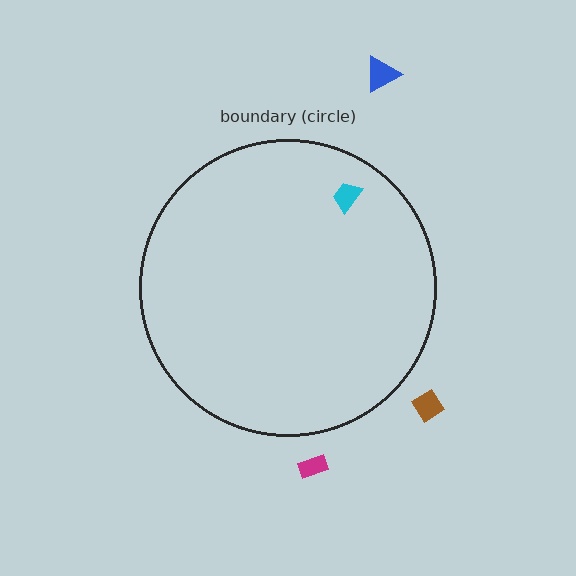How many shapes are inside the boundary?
1 inside, 3 outside.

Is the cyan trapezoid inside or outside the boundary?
Inside.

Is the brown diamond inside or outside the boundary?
Outside.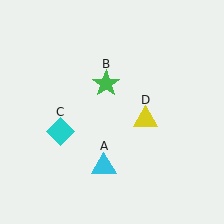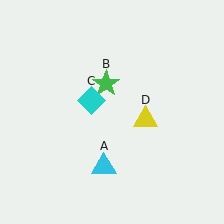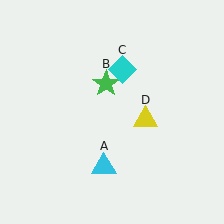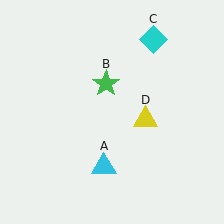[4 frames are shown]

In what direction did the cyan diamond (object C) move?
The cyan diamond (object C) moved up and to the right.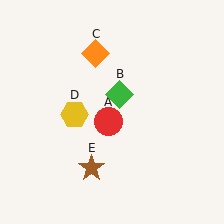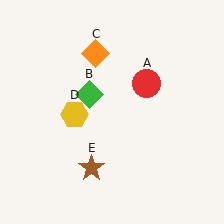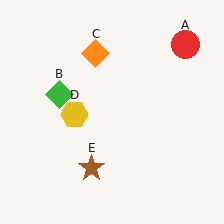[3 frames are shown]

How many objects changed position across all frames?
2 objects changed position: red circle (object A), green diamond (object B).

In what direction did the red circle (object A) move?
The red circle (object A) moved up and to the right.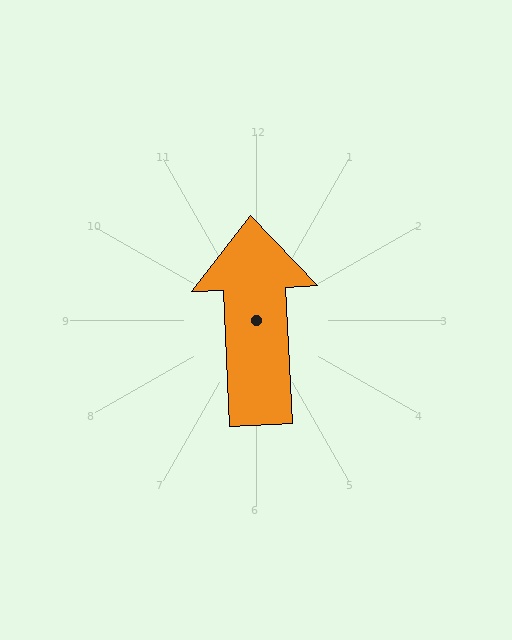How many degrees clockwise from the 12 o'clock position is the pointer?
Approximately 357 degrees.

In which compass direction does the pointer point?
North.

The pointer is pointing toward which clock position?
Roughly 12 o'clock.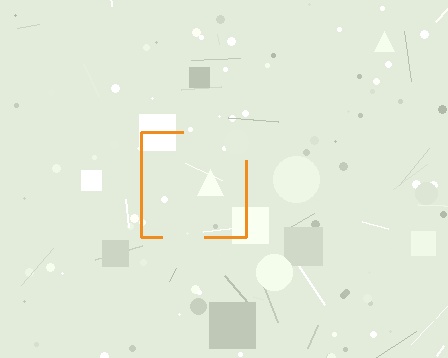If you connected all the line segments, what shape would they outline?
They would outline a square.